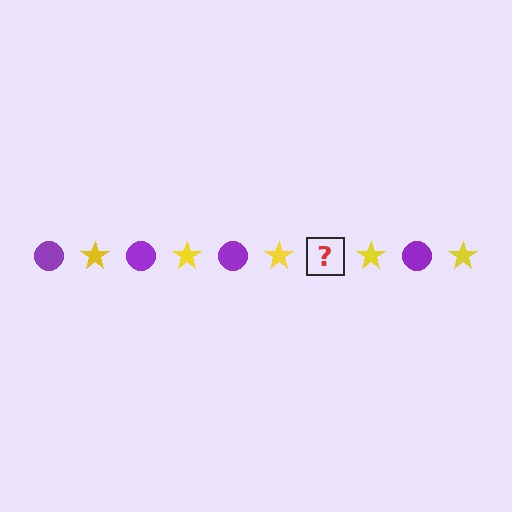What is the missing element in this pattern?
The missing element is a purple circle.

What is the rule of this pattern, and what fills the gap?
The rule is that the pattern alternates between purple circle and yellow star. The gap should be filled with a purple circle.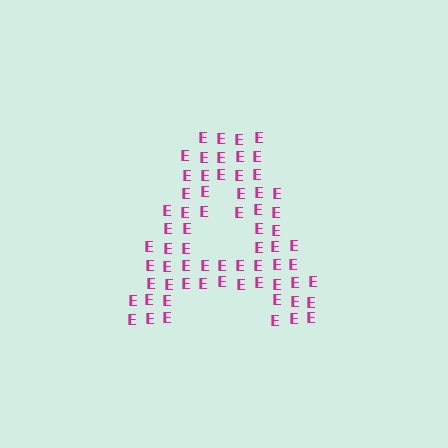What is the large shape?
The large shape is the letter A.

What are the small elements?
The small elements are letter E's.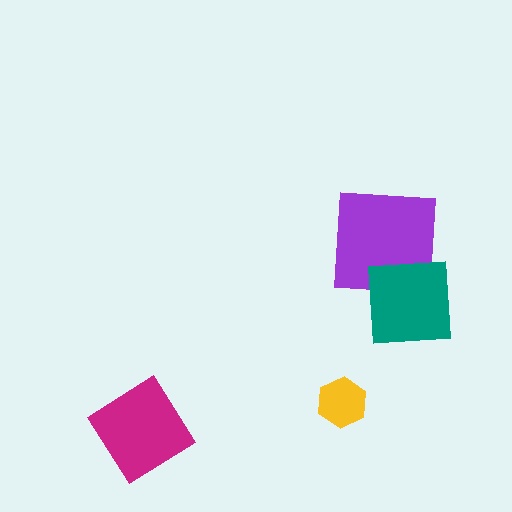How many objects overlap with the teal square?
1 object overlaps with the teal square.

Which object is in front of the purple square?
The teal square is in front of the purple square.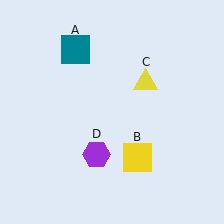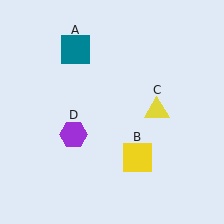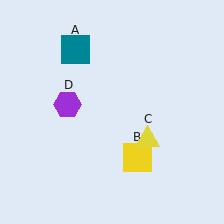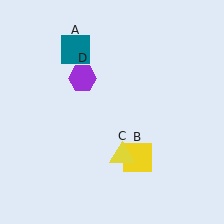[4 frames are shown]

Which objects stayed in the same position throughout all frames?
Teal square (object A) and yellow square (object B) remained stationary.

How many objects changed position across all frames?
2 objects changed position: yellow triangle (object C), purple hexagon (object D).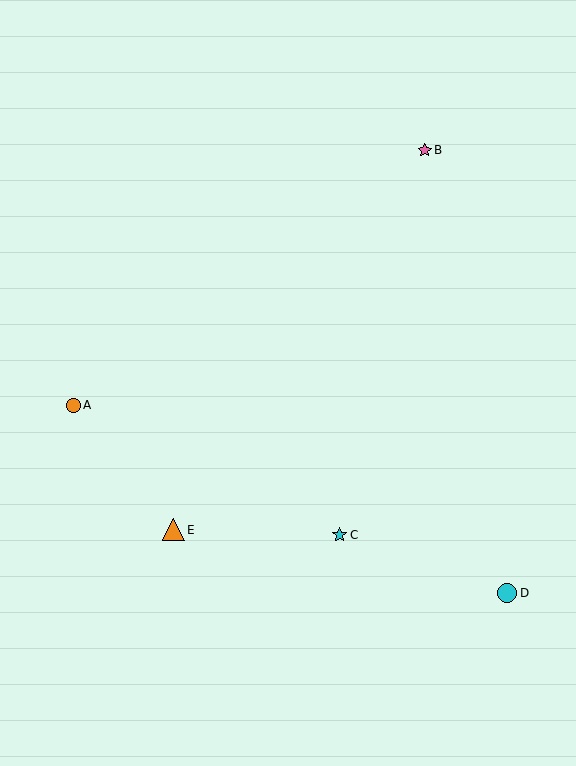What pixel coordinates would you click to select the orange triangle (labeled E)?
Click at (173, 530) to select the orange triangle E.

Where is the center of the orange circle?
The center of the orange circle is at (73, 405).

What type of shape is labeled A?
Shape A is an orange circle.